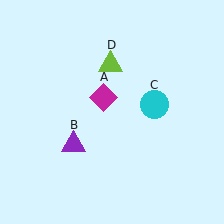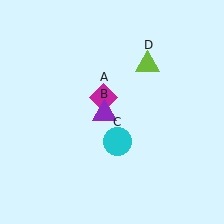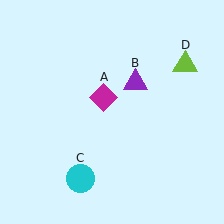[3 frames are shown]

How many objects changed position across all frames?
3 objects changed position: purple triangle (object B), cyan circle (object C), lime triangle (object D).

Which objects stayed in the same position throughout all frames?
Magenta diamond (object A) remained stationary.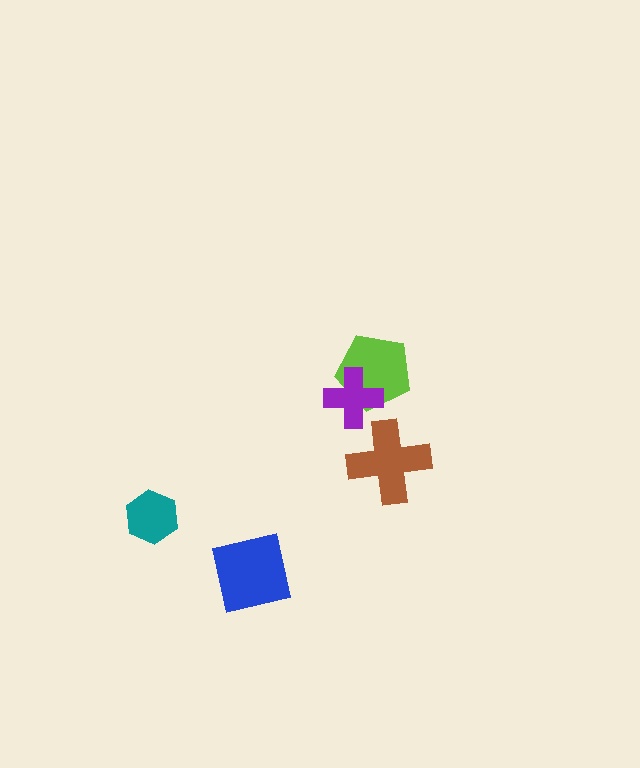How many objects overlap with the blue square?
0 objects overlap with the blue square.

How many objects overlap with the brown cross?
0 objects overlap with the brown cross.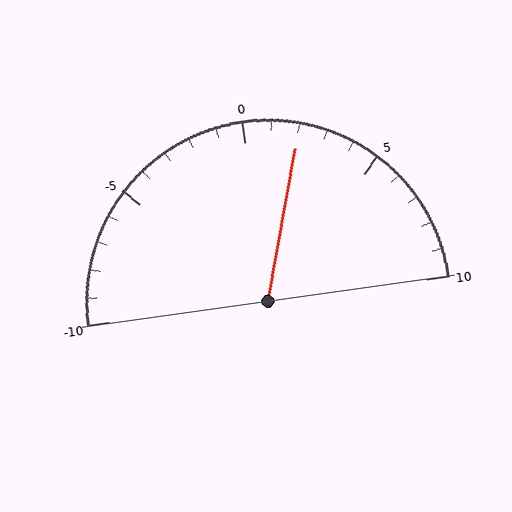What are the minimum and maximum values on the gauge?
The gauge ranges from -10 to 10.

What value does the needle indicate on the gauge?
The needle indicates approximately 2.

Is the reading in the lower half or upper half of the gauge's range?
The reading is in the upper half of the range (-10 to 10).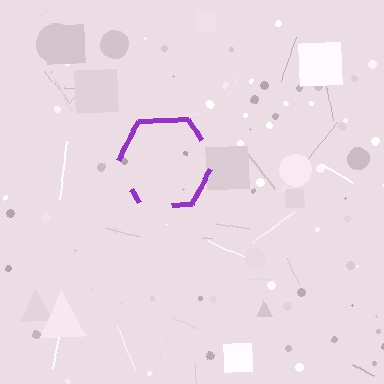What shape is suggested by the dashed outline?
The dashed outline suggests a hexagon.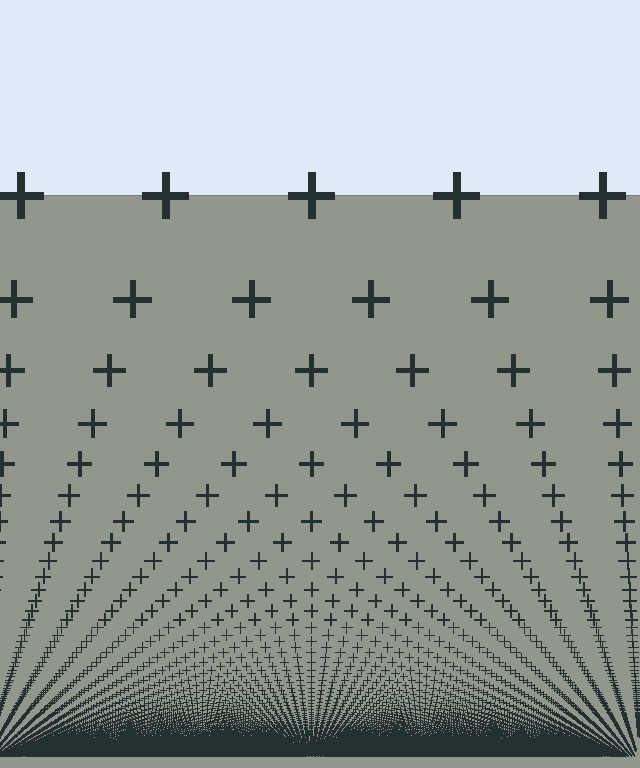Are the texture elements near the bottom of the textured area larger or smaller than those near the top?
Smaller. The gradient is inverted — elements near the bottom are smaller and denser.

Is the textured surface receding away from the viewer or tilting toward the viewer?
The surface appears to tilt toward the viewer. Texture elements get larger and sparser toward the top.